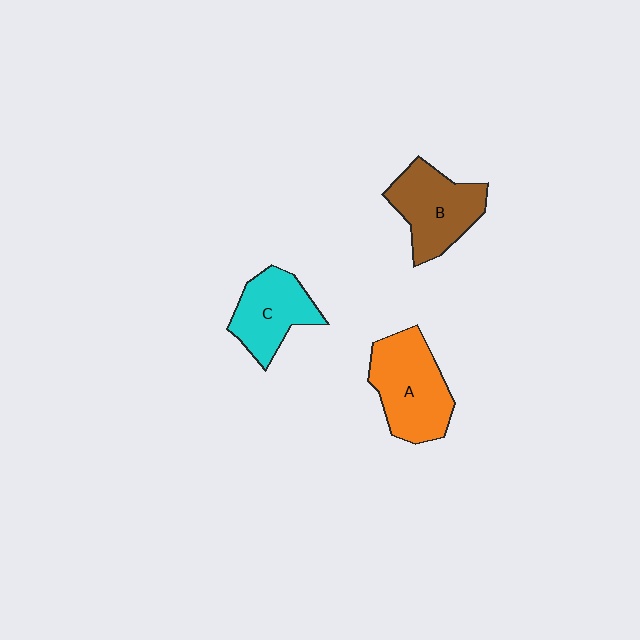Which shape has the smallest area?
Shape C (cyan).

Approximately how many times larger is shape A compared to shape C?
Approximately 1.3 times.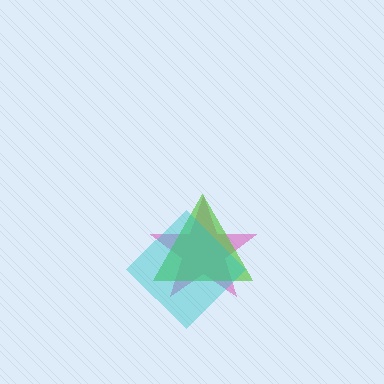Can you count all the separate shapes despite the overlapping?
Yes, there are 3 separate shapes.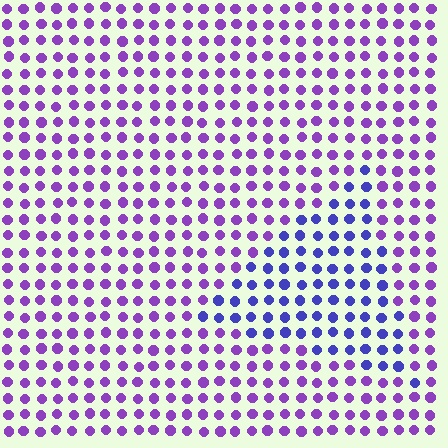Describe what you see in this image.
The image is filled with small purple elements in a uniform arrangement. A triangle-shaped region is visible where the elements are tinted to a slightly different hue, forming a subtle color boundary.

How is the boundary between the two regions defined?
The boundary is defined purely by a slight shift in hue (about 36 degrees). Spacing, size, and orientation are identical on both sides.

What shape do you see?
I see a triangle.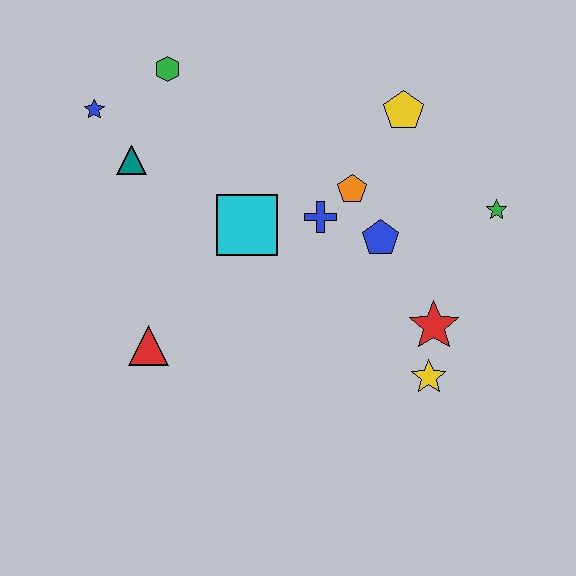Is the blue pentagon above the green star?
No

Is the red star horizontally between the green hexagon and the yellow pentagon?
No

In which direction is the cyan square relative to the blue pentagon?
The cyan square is to the left of the blue pentagon.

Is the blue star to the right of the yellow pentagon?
No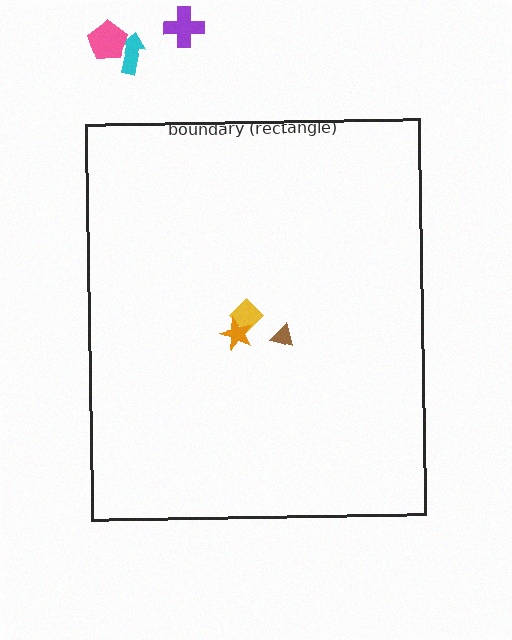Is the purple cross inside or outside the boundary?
Outside.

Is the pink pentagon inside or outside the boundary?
Outside.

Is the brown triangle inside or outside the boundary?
Inside.